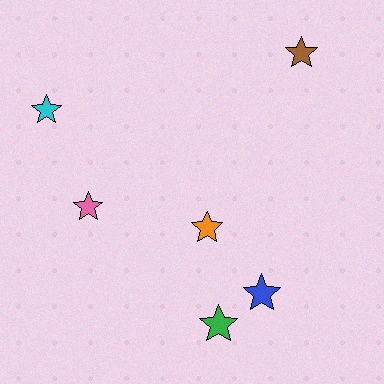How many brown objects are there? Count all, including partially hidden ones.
There is 1 brown object.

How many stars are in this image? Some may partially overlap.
There are 6 stars.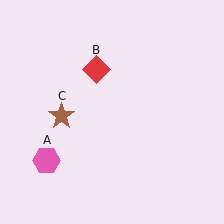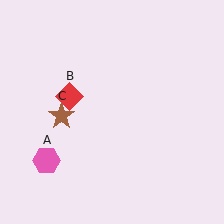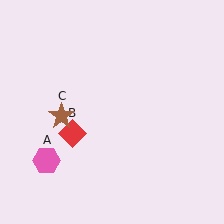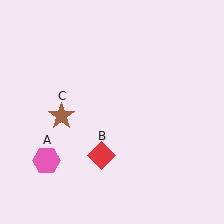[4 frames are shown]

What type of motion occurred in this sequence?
The red diamond (object B) rotated counterclockwise around the center of the scene.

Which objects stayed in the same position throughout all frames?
Pink hexagon (object A) and brown star (object C) remained stationary.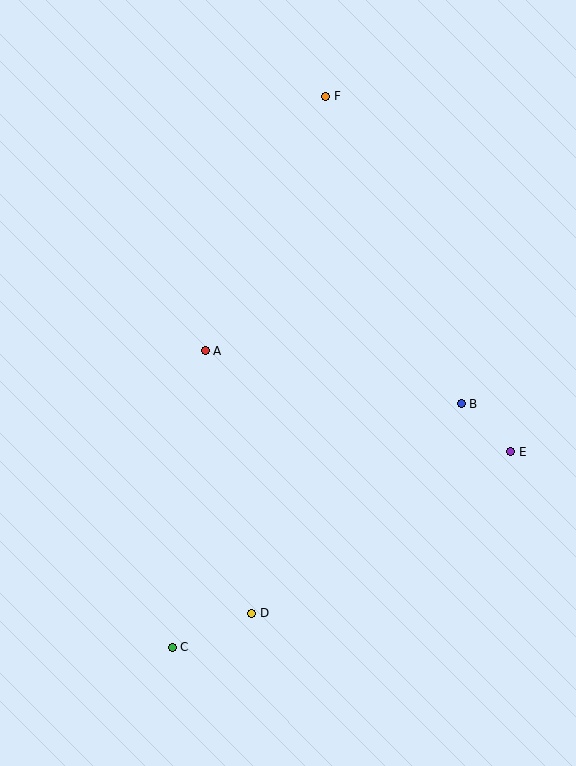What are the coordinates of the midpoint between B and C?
The midpoint between B and C is at (317, 525).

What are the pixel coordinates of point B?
Point B is at (461, 404).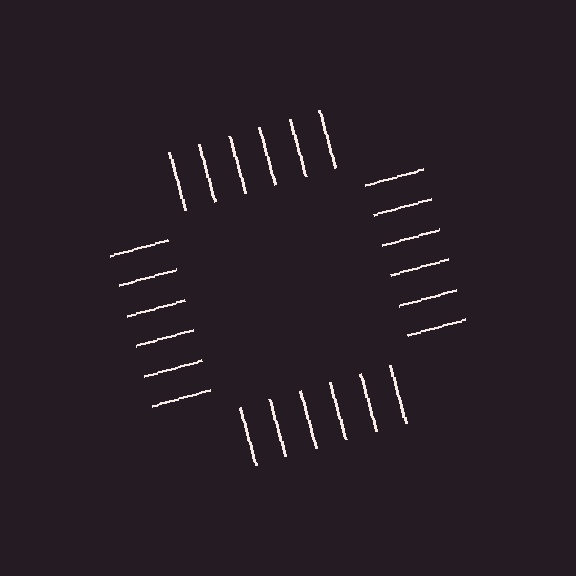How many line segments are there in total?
24 — 6 along each of the 4 edges.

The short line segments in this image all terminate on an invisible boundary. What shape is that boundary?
An illusory square — the line segments terminate on its edges but no continuous stroke is drawn.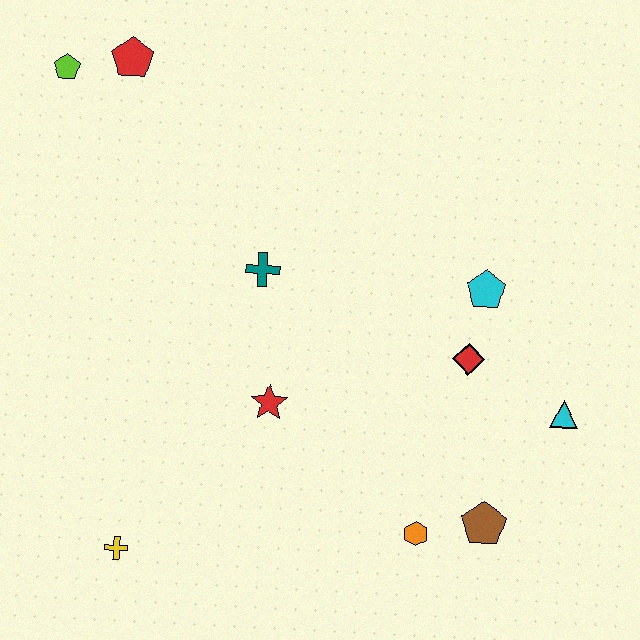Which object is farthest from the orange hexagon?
The lime pentagon is farthest from the orange hexagon.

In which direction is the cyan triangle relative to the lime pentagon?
The cyan triangle is to the right of the lime pentagon.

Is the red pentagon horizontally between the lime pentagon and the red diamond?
Yes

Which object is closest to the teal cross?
The red star is closest to the teal cross.